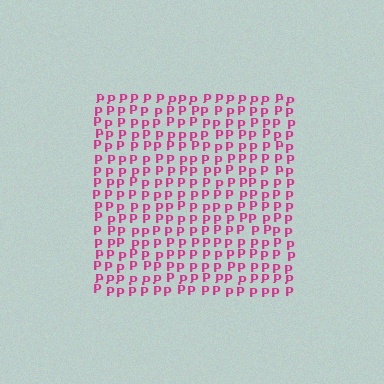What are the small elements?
The small elements are letter P's.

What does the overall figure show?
The overall figure shows a square.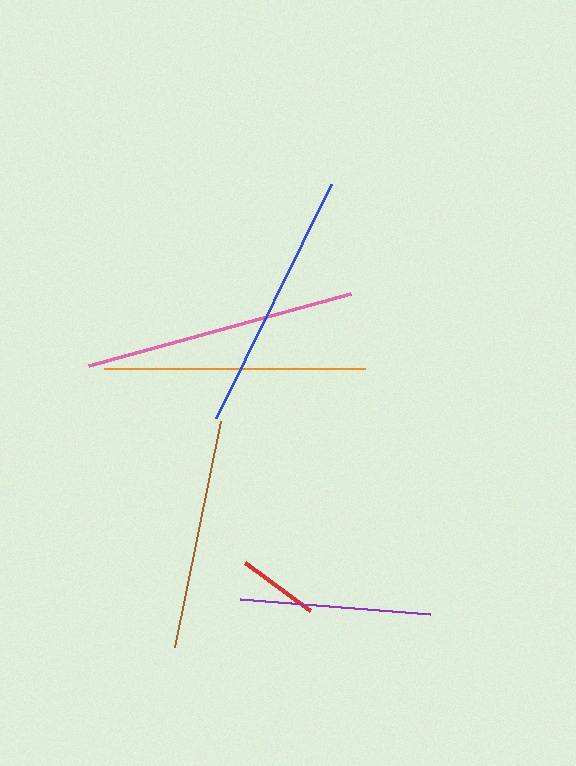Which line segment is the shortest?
The red line is the shortest at approximately 81 pixels.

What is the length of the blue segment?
The blue segment is approximately 260 pixels long.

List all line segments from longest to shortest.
From longest to shortest: pink, blue, orange, brown, purple, red.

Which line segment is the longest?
The pink line is the longest at approximately 271 pixels.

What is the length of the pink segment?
The pink segment is approximately 271 pixels long.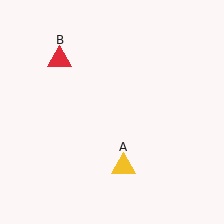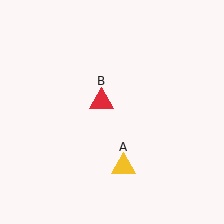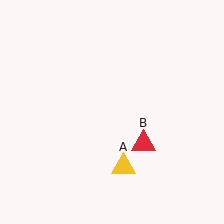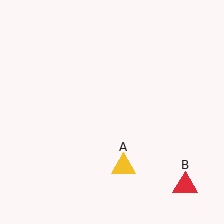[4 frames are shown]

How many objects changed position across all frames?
1 object changed position: red triangle (object B).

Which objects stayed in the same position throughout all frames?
Yellow triangle (object A) remained stationary.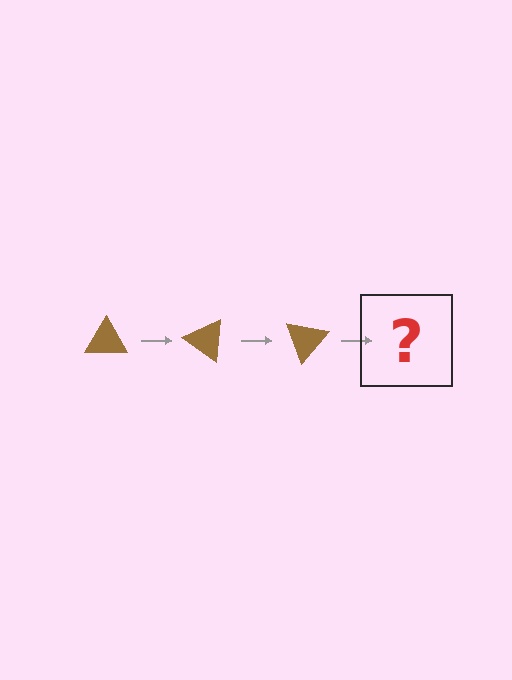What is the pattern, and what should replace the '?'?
The pattern is that the triangle rotates 35 degrees each step. The '?' should be a brown triangle rotated 105 degrees.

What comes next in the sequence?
The next element should be a brown triangle rotated 105 degrees.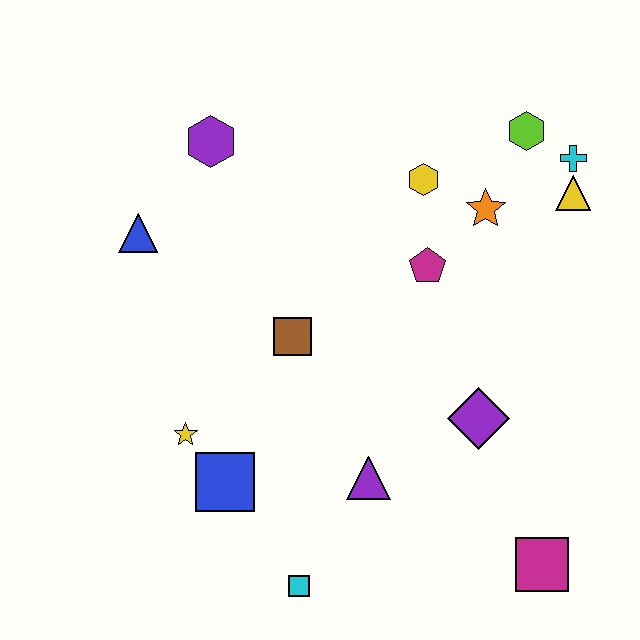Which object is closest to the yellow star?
The blue square is closest to the yellow star.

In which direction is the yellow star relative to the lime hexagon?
The yellow star is to the left of the lime hexagon.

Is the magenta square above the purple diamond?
No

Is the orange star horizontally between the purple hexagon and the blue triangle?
No